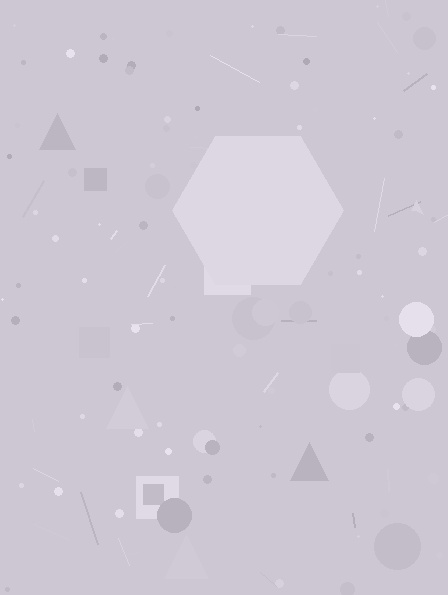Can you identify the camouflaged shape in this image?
The camouflaged shape is a hexagon.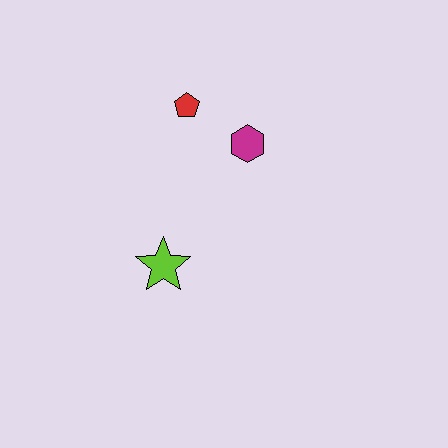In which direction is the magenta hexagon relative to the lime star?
The magenta hexagon is above the lime star.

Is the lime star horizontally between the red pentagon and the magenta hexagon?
No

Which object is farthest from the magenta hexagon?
The lime star is farthest from the magenta hexagon.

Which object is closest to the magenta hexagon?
The red pentagon is closest to the magenta hexagon.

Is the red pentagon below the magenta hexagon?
No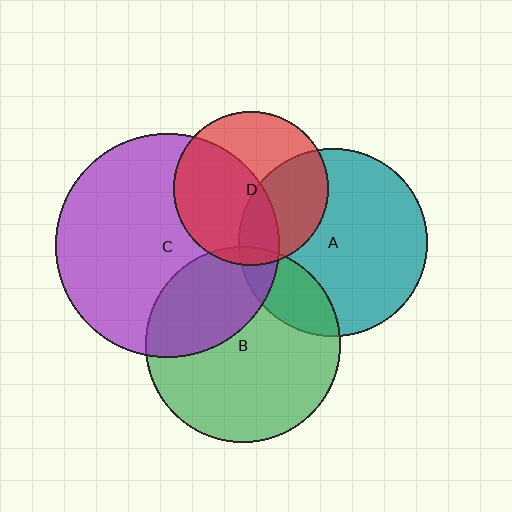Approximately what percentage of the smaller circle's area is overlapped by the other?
Approximately 10%.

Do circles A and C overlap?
Yes.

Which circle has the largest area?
Circle C (purple).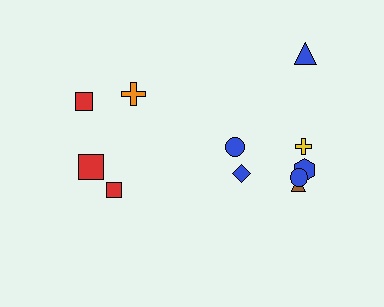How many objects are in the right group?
There are 7 objects.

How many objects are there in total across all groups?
There are 11 objects.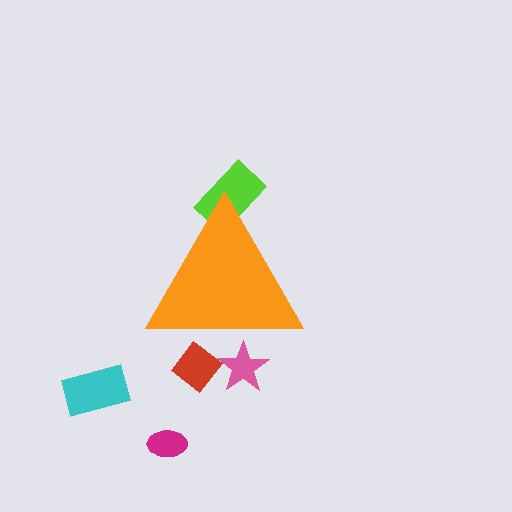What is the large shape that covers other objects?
An orange triangle.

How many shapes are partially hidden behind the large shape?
3 shapes are partially hidden.